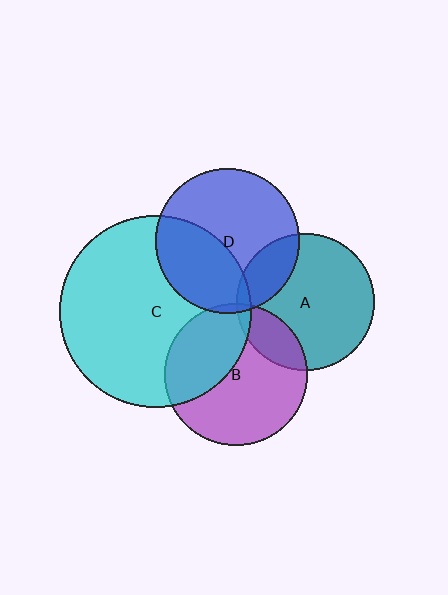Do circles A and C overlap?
Yes.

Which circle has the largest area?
Circle C (cyan).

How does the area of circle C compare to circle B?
Approximately 1.8 times.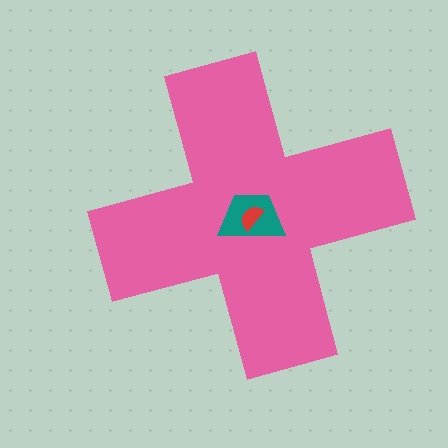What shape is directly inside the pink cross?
The teal trapezoid.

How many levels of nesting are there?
3.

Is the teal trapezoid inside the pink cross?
Yes.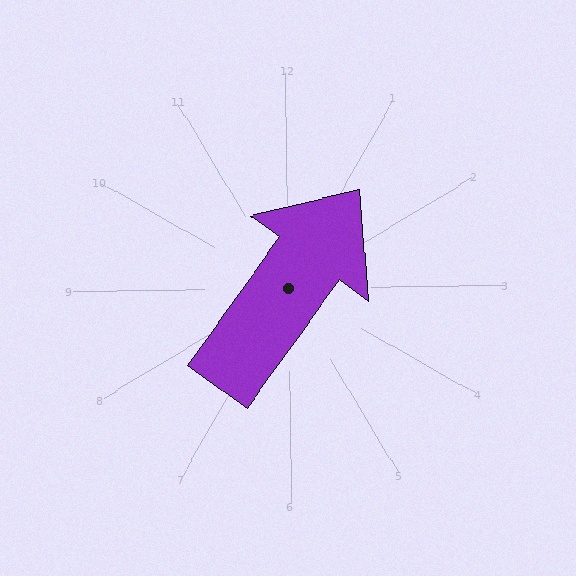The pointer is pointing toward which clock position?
Roughly 1 o'clock.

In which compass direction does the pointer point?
Northeast.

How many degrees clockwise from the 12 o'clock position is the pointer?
Approximately 36 degrees.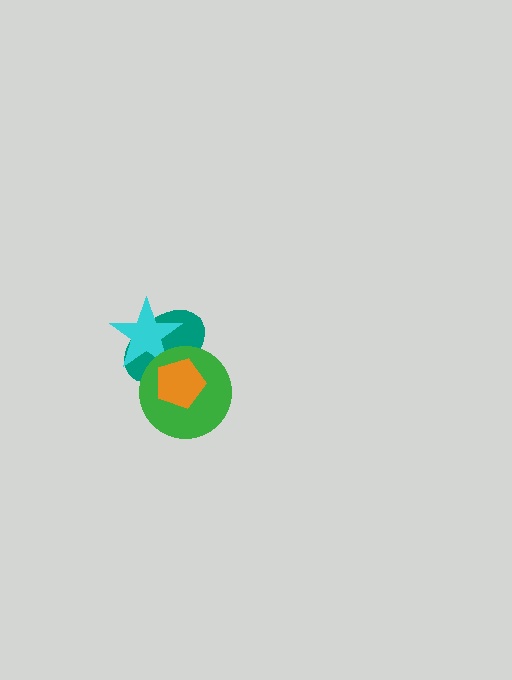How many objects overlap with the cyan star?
2 objects overlap with the cyan star.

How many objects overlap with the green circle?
3 objects overlap with the green circle.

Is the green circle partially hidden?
Yes, it is partially covered by another shape.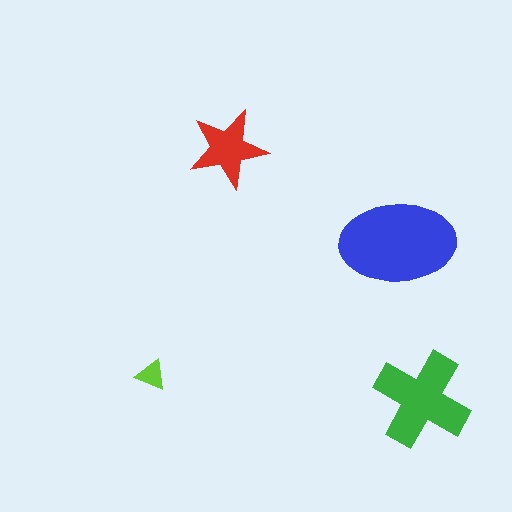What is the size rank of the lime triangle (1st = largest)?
4th.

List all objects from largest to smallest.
The blue ellipse, the green cross, the red star, the lime triangle.